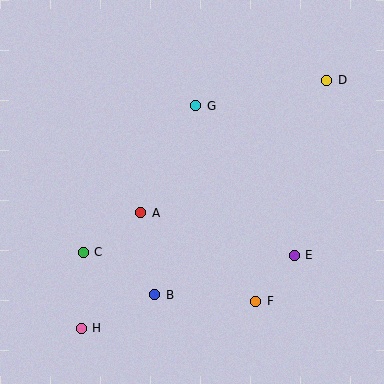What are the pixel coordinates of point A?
Point A is at (141, 213).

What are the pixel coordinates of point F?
Point F is at (256, 301).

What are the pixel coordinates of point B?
Point B is at (155, 295).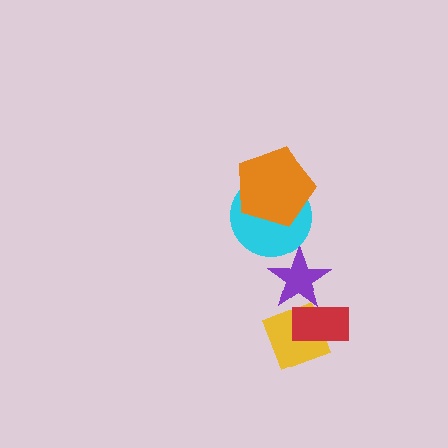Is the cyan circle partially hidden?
Yes, it is partially covered by another shape.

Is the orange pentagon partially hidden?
No, no other shape covers it.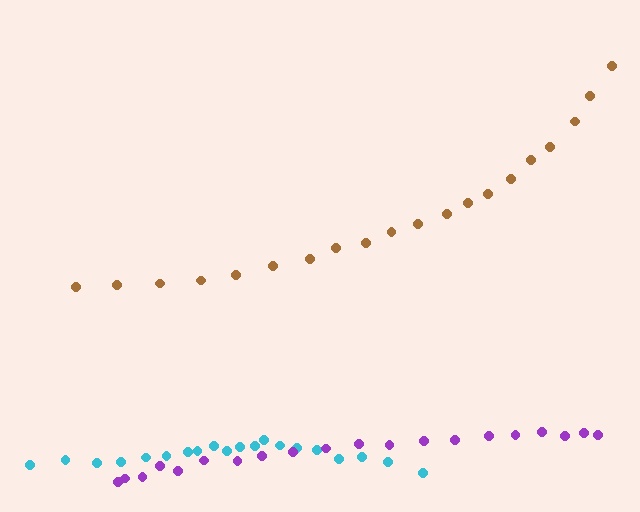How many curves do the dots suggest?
There are 3 distinct paths.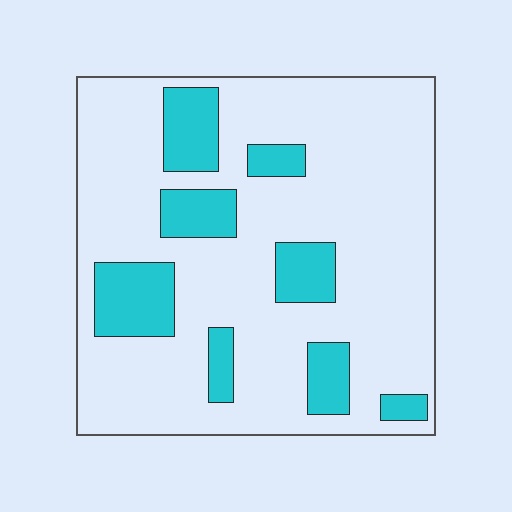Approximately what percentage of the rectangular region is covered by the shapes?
Approximately 20%.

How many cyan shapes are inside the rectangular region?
8.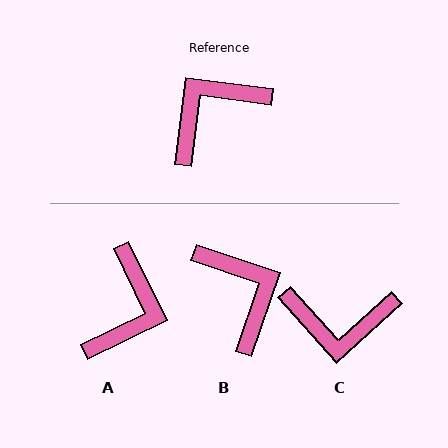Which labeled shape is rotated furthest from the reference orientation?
A, about 147 degrees away.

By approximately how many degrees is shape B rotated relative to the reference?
Approximately 101 degrees clockwise.